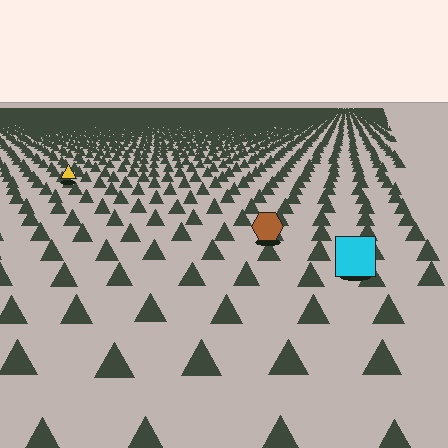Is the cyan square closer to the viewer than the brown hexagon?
Yes. The cyan square is closer — you can tell from the texture gradient: the ground texture is coarser near it.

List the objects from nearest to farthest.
From nearest to farthest: the cyan square, the brown hexagon, the yellow triangle.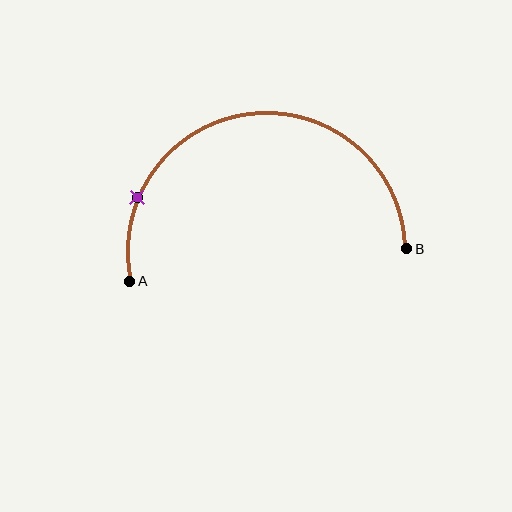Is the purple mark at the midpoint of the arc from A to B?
No. The purple mark lies on the arc but is closer to endpoint A. The arc midpoint would be at the point on the curve equidistant along the arc from both A and B.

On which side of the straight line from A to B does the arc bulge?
The arc bulges above the straight line connecting A and B.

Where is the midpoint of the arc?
The arc midpoint is the point on the curve farthest from the straight line joining A and B. It sits above that line.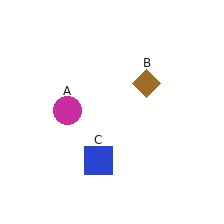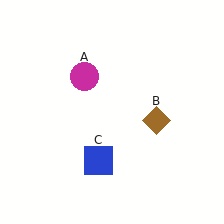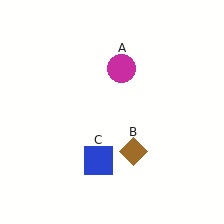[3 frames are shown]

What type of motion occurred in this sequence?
The magenta circle (object A), brown diamond (object B) rotated clockwise around the center of the scene.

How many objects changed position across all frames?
2 objects changed position: magenta circle (object A), brown diamond (object B).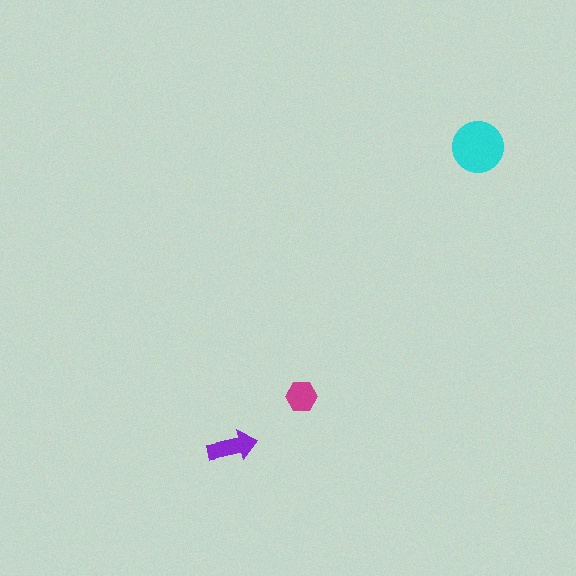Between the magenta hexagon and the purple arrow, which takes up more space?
The purple arrow.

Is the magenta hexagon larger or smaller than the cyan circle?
Smaller.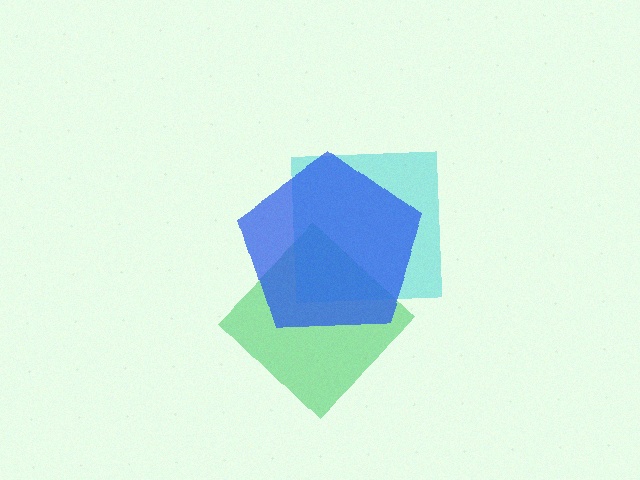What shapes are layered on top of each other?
The layered shapes are: a green diamond, a cyan square, a blue pentagon.